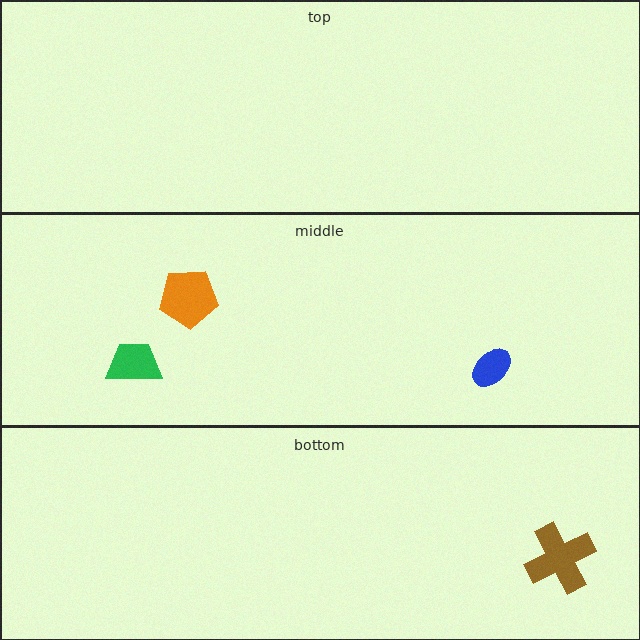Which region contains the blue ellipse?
The middle region.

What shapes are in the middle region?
The blue ellipse, the green trapezoid, the orange pentagon.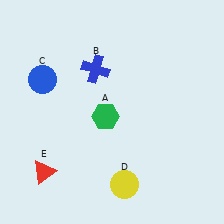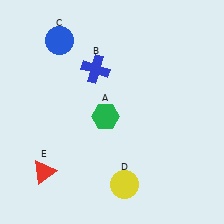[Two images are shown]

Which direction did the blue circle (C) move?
The blue circle (C) moved up.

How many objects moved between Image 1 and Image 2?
1 object moved between the two images.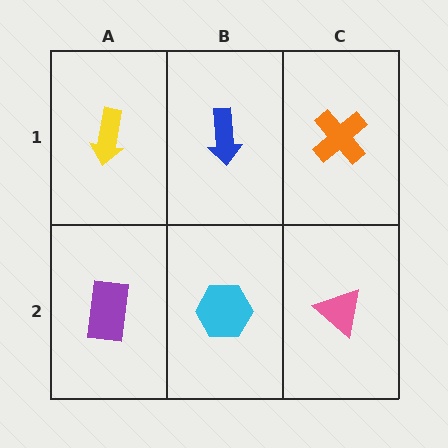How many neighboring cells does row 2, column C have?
2.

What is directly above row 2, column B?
A blue arrow.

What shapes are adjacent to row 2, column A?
A yellow arrow (row 1, column A), a cyan hexagon (row 2, column B).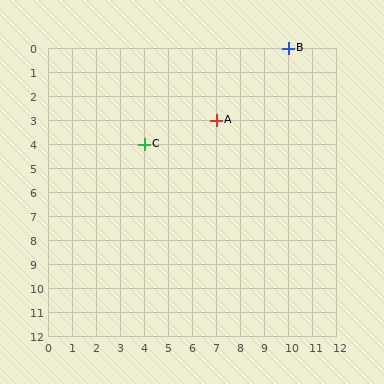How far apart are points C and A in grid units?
Points C and A are 3 columns and 1 row apart (about 3.2 grid units diagonally).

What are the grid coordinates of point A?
Point A is at grid coordinates (7, 3).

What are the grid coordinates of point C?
Point C is at grid coordinates (4, 4).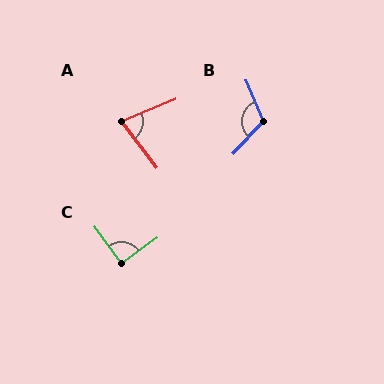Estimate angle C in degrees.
Approximately 89 degrees.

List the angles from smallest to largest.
A (76°), C (89°), B (115°).